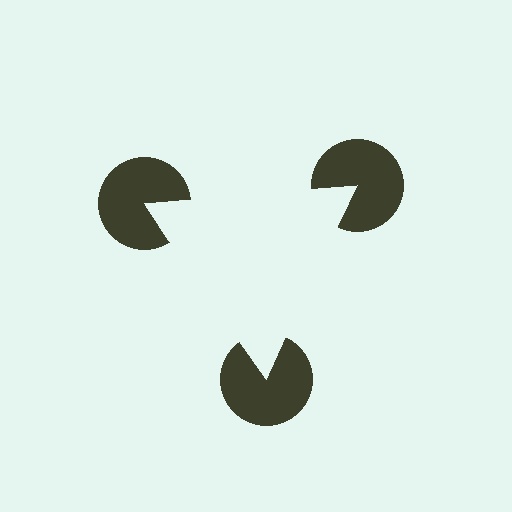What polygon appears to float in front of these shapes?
An illusory triangle — its edges are inferred from the aligned wedge cuts in the pac-man discs, not physically drawn.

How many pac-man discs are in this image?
There are 3 — one at each vertex of the illusory triangle.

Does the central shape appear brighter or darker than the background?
It typically appears slightly brighter than the background, even though no actual brightness change is drawn.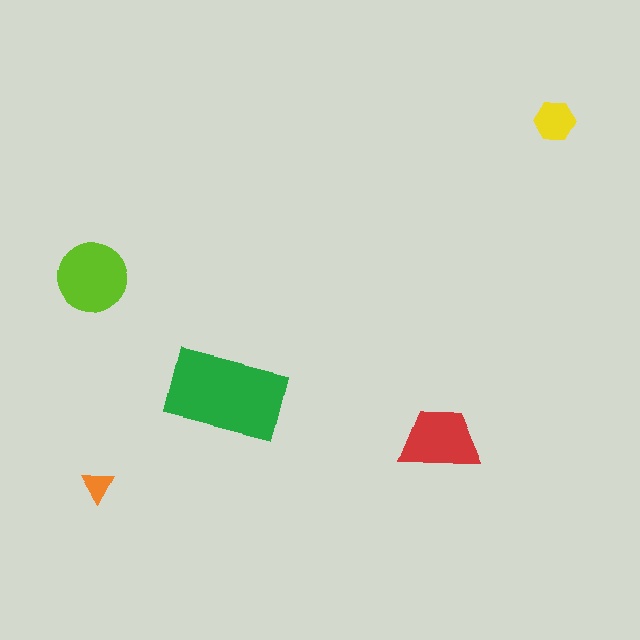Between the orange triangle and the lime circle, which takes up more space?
The lime circle.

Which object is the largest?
The green rectangle.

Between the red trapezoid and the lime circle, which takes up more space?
The lime circle.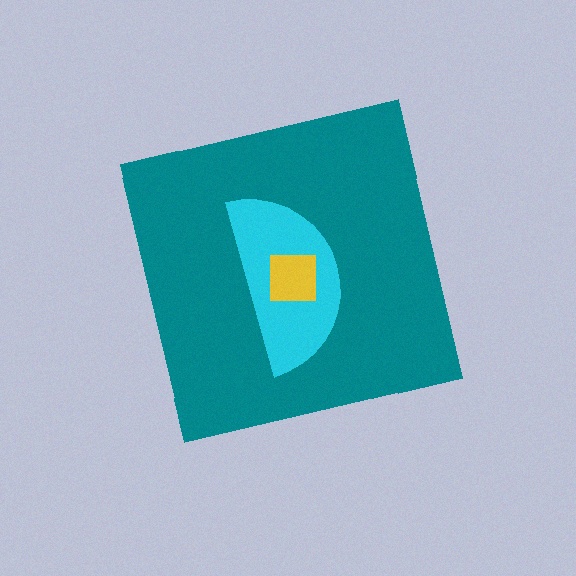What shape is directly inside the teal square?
The cyan semicircle.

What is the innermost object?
The yellow square.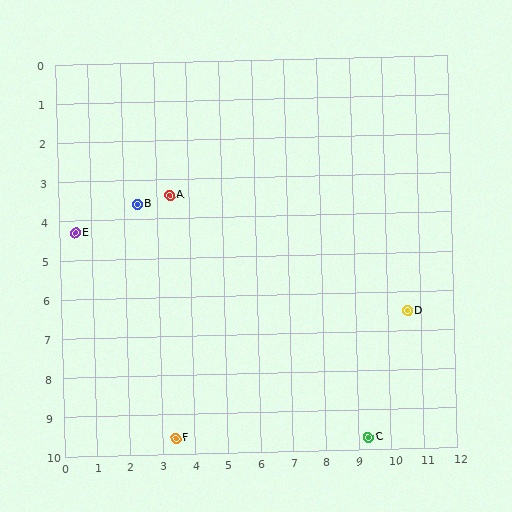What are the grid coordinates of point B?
Point B is at approximately (2.4, 3.6).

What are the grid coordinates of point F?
Point F is at approximately (3.4, 9.6).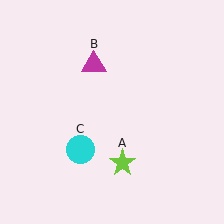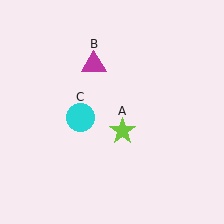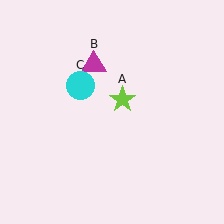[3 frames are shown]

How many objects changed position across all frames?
2 objects changed position: lime star (object A), cyan circle (object C).